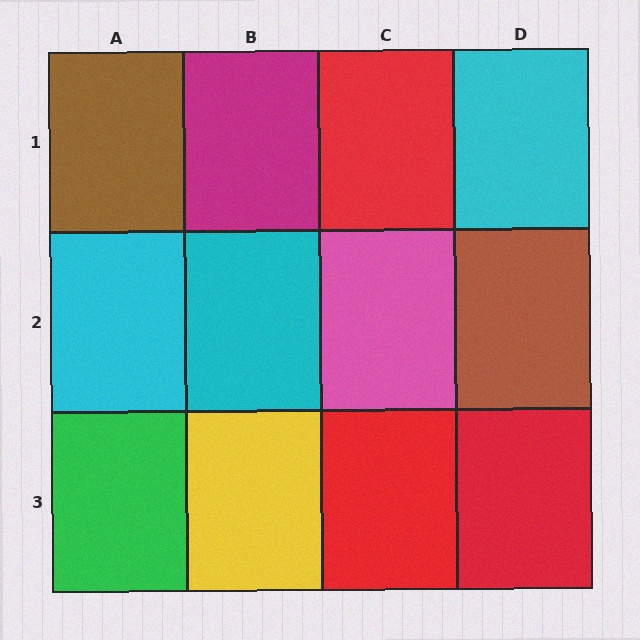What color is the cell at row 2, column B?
Cyan.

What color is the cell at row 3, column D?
Red.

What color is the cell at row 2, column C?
Pink.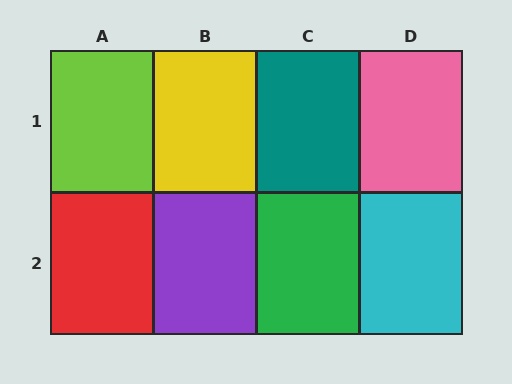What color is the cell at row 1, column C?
Teal.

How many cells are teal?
1 cell is teal.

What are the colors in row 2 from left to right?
Red, purple, green, cyan.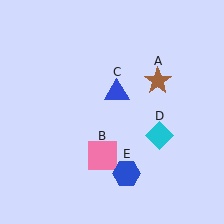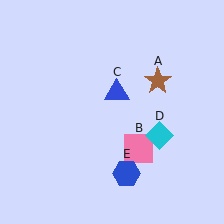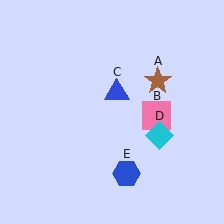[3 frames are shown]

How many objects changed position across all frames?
1 object changed position: pink square (object B).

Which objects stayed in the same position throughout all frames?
Brown star (object A) and blue triangle (object C) and cyan diamond (object D) and blue hexagon (object E) remained stationary.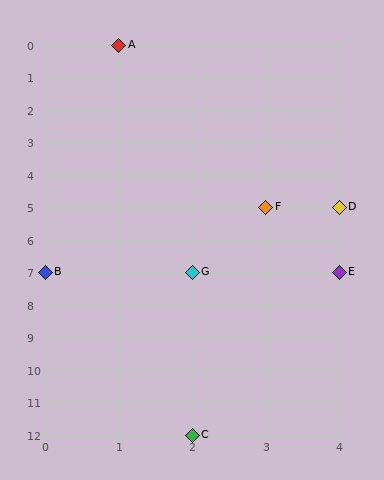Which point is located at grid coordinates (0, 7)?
Point B is at (0, 7).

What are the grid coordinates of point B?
Point B is at grid coordinates (0, 7).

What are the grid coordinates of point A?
Point A is at grid coordinates (1, 0).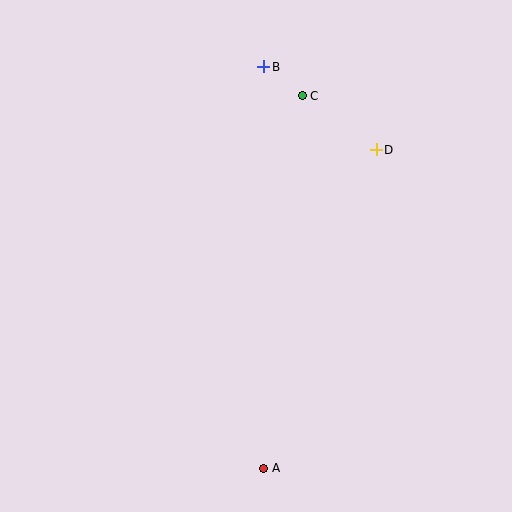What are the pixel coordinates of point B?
Point B is at (264, 67).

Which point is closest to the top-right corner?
Point D is closest to the top-right corner.